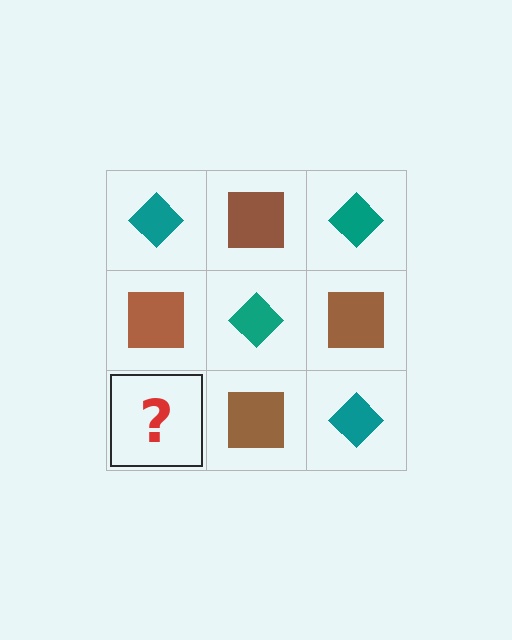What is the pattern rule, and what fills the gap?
The rule is that it alternates teal diamond and brown square in a checkerboard pattern. The gap should be filled with a teal diamond.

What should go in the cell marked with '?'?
The missing cell should contain a teal diamond.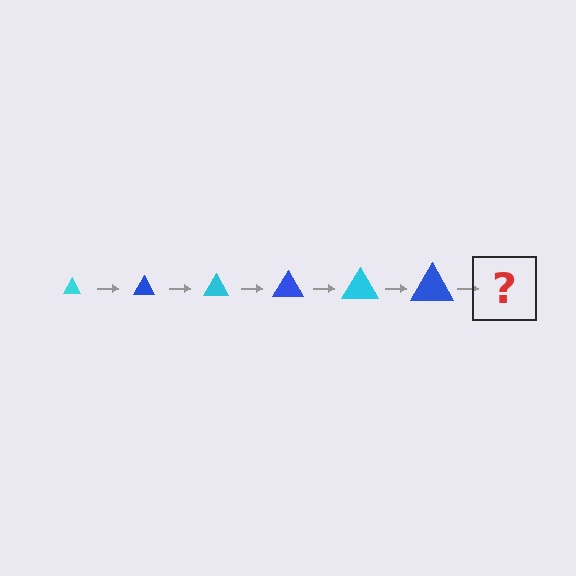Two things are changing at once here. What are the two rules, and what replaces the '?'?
The two rules are that the triangle grows larger each step and the color cycles through cyan and blue. The '?' should be a cyan triangle, larger than the previous one.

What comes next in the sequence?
The next element should be a cyan triangle, larger than the previous one.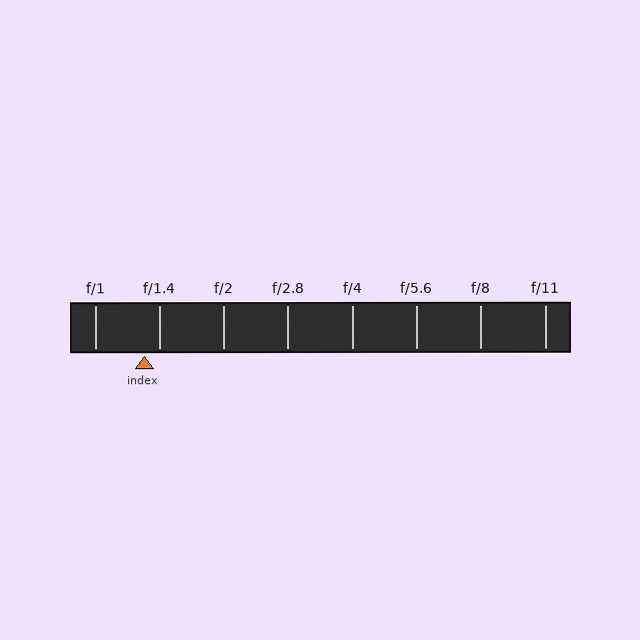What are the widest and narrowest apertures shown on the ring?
The widest aperture shown is f/1 and the narrowest is f/11.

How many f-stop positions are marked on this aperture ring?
There are 8 f-stop positions marked.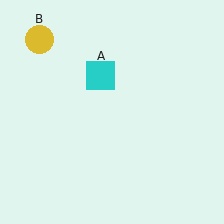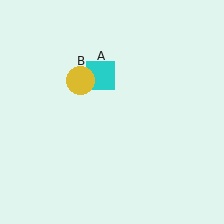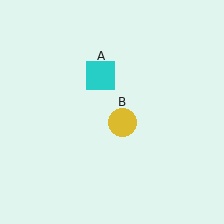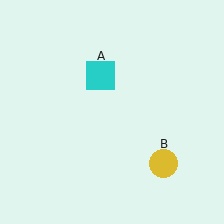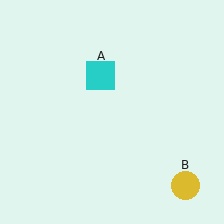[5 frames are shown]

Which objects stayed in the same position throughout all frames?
Cyan square (object A) remained stationary.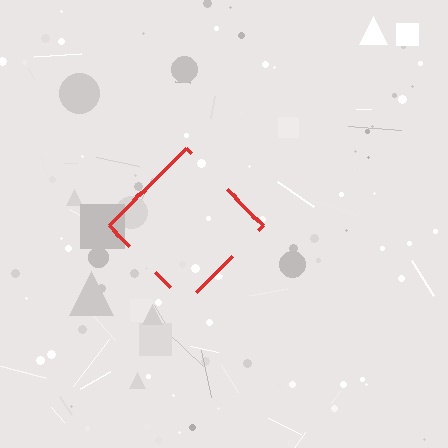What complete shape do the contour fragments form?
The contour fragments form a diamond.